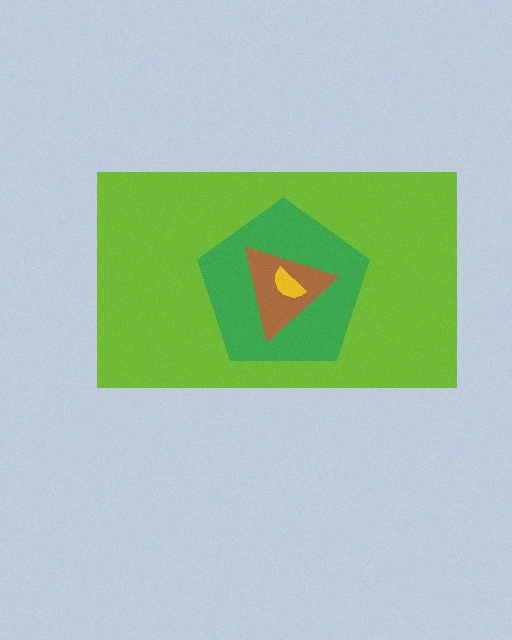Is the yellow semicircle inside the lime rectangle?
Yes.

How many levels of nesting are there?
4.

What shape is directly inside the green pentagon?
The brown triangle.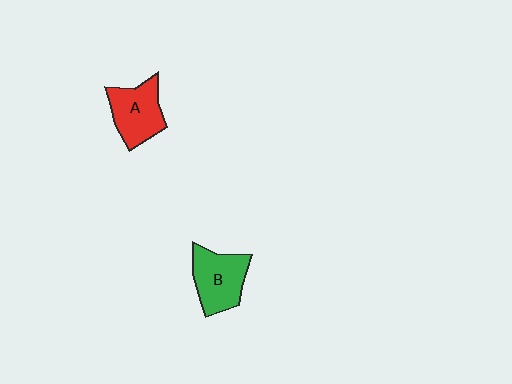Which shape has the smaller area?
Shape A (red).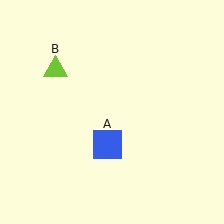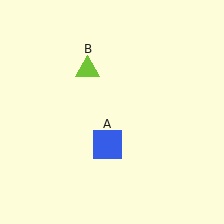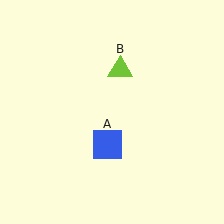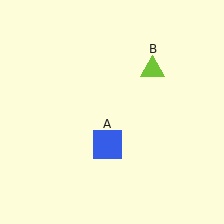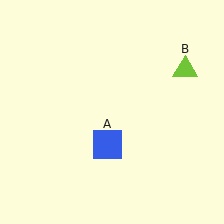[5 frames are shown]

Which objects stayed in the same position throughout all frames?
Blue square (object A) remained stationary.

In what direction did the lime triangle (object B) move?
The lime triangle (object B) moved right.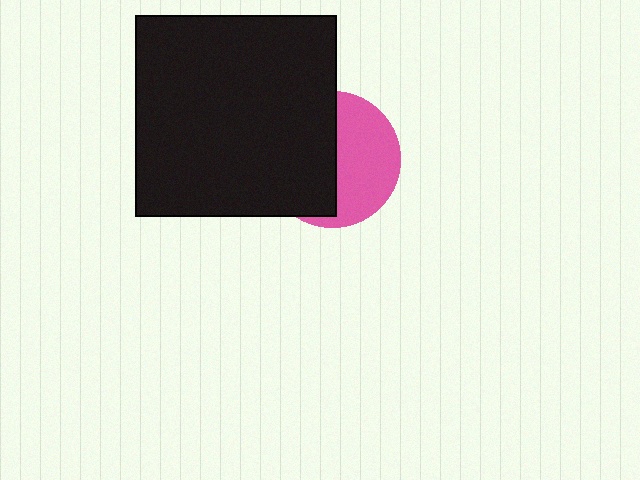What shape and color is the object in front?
The object in front is a black square.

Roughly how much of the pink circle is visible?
About half of it is visible (roughly 47%).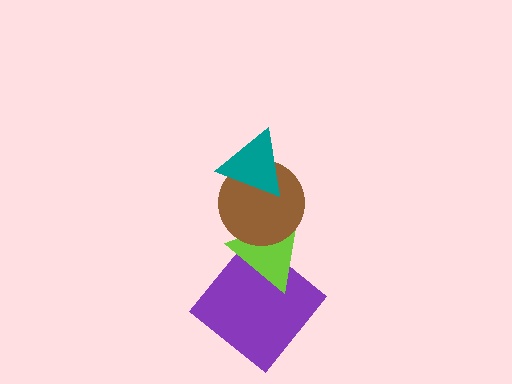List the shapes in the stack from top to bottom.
From top to bottom: the teal triangle, the brown circle, the lime triangle, the purple diamond.